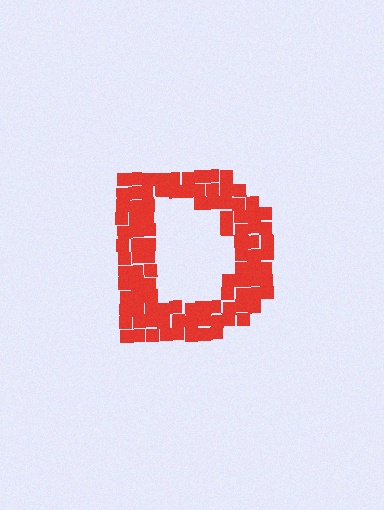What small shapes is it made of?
It is made of small squares.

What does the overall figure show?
The overall figure shows the letter D.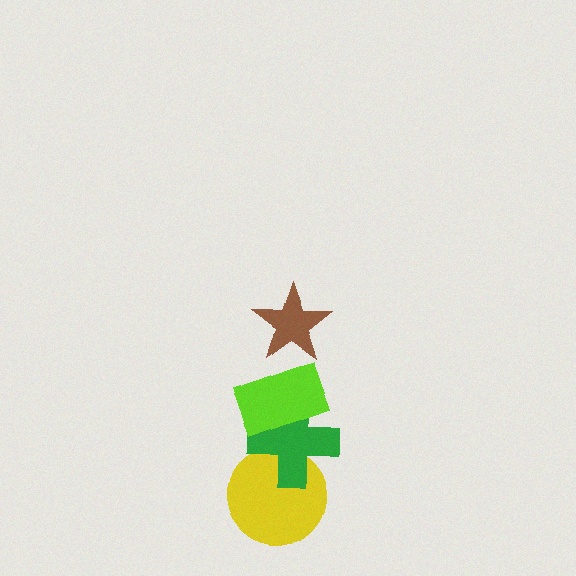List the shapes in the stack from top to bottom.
From top to bottom: the brown star, the lime rectangle, the green cross, the yellow circle.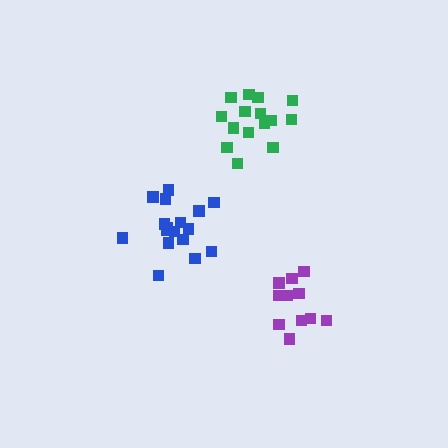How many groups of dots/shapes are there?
There are 3 groups.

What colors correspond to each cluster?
The clusters are colored: green, blue, purple.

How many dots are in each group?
Group 1: 15 dots, Group 2: 17 dots, Group 3: 11 dots (43 total).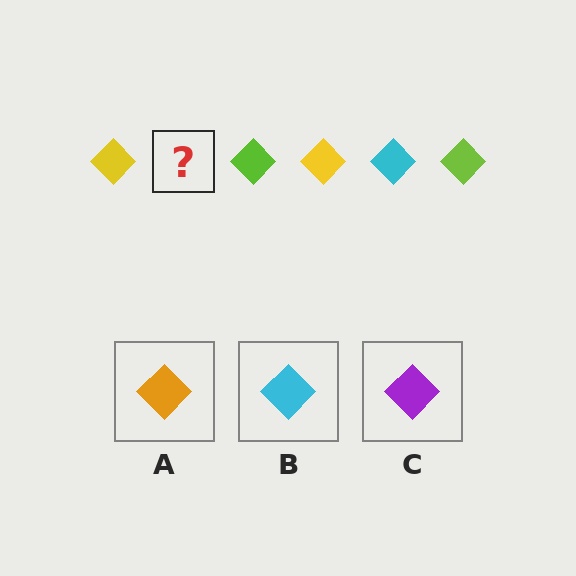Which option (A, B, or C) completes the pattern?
B.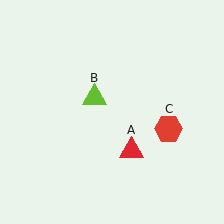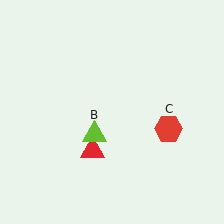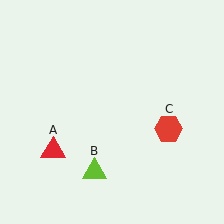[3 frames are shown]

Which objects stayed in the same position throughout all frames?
Red hexagon (object C) remained stationary.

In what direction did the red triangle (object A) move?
The red triangle (object A) moved left.